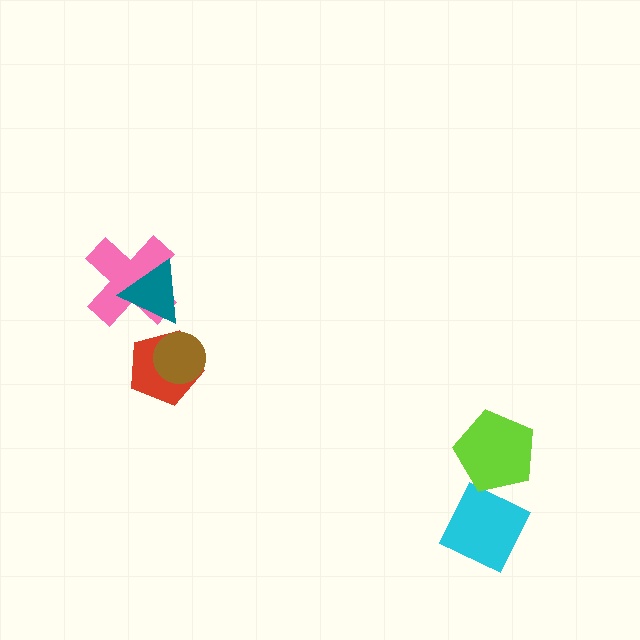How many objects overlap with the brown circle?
1 object overlaps with the brown circle.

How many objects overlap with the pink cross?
1 object overlaps with the pink cross.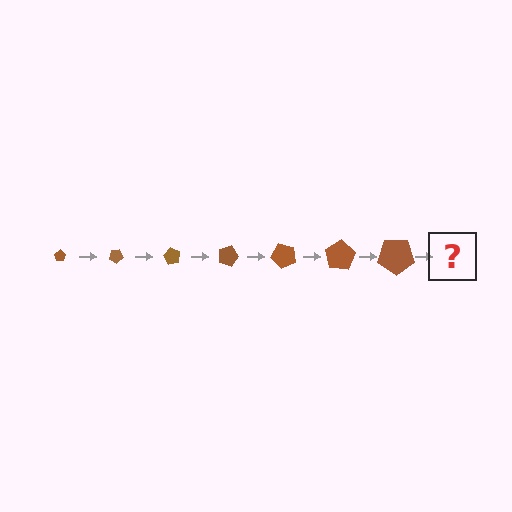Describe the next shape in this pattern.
It should be a pentagon, larger than the previous one and rotated 210 degrees from the start.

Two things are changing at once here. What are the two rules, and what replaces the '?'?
The two rules are that the pentagon grows larger each step and it rotates 30 degrees each step. The '?' should be a pentagon, larger than the previous one and rotated 210 degrees from the start.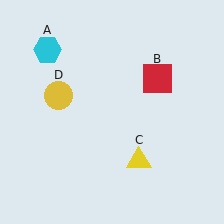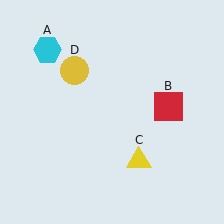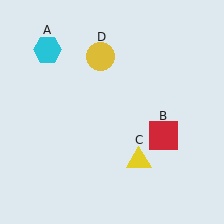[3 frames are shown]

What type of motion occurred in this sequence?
The red square (object B), yellow circle (object D) rotated clockwise around the center of the scene.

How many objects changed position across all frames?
2 objects changed position: red square (object B), yellow circle (object D).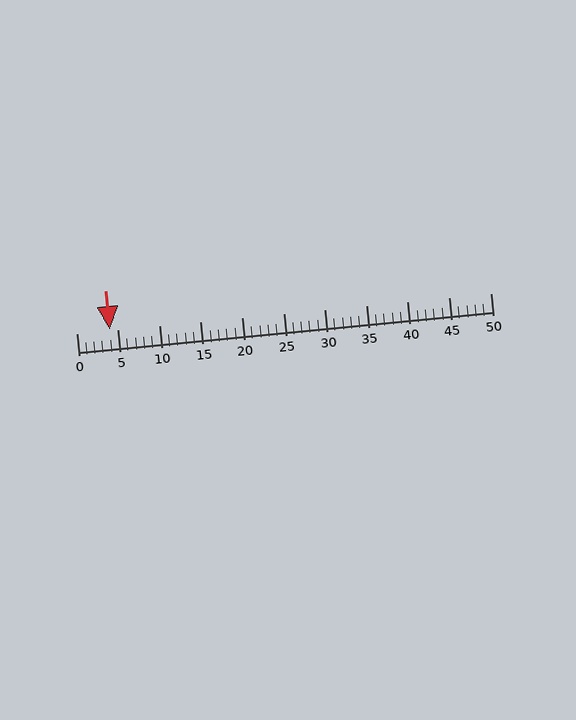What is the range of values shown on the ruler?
The ruler shows values from 0 to 50.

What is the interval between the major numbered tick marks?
The major tick marks are spaced 5 units apart.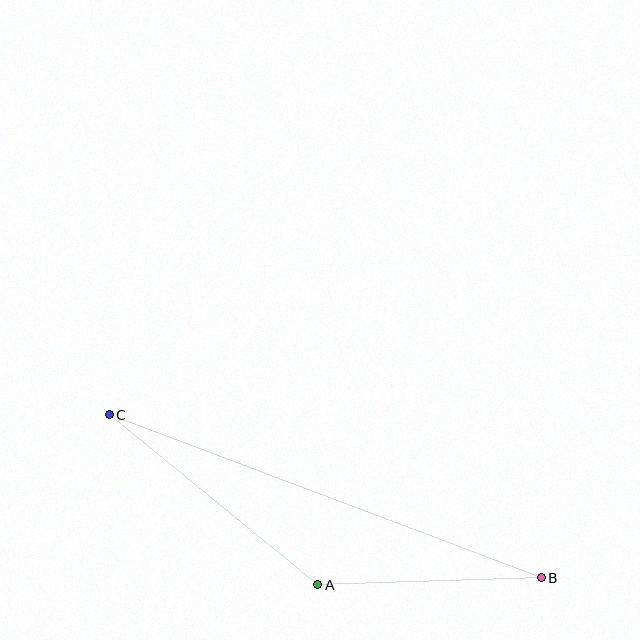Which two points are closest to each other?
Points A and B are closest to each other.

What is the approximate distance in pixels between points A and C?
The distance between A and C is approximately 269 pixels.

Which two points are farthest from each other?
Points B and C are farthest from each other.